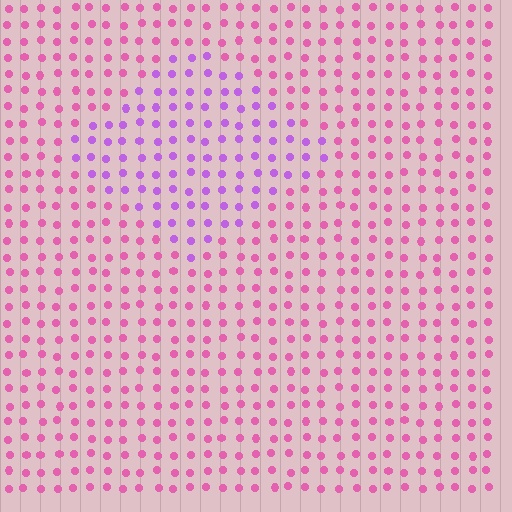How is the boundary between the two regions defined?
The boundary is defined purely by a slight shift in hue (about 41 degrees). Spacing, size, and orientation are identical on both sides.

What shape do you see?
I see a diamond.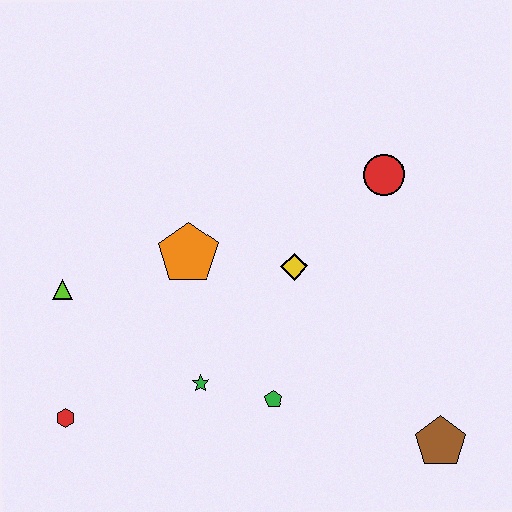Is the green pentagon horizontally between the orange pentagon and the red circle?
Yes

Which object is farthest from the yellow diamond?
The red hexagon is farthest from the yellow diamond.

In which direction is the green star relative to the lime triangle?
The green star is to the right of the lime triangle.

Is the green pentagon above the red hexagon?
Yes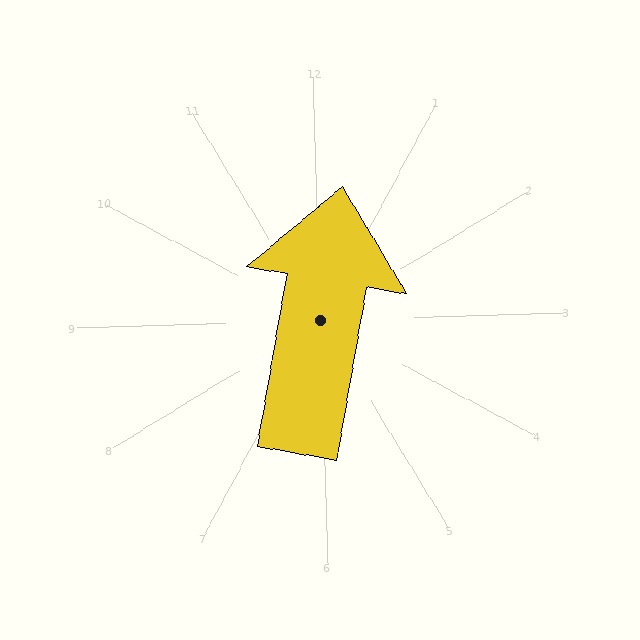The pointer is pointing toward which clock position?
Roughly 12 o'clock.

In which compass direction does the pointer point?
North.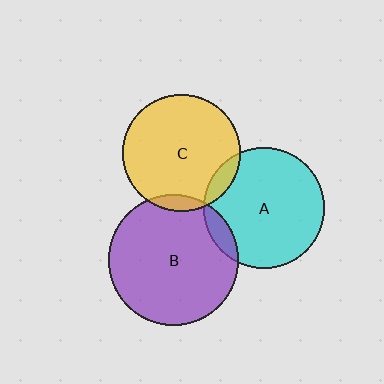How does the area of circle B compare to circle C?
Approximately 1.2 times.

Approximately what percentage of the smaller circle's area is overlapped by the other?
Approximately 10%.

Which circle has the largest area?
Circle B (purple).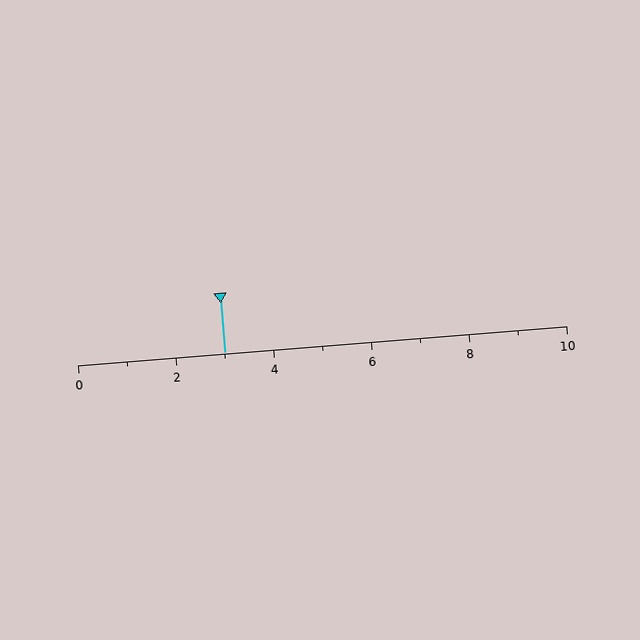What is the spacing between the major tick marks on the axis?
The major ticks are spaced 2 apart.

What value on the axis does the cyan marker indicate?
The marker indicates approximately 3.